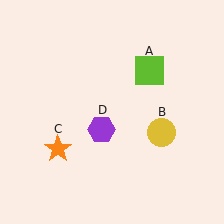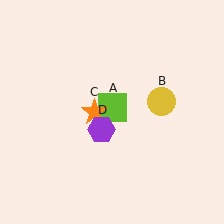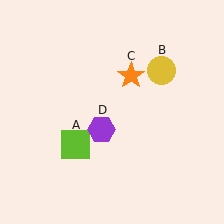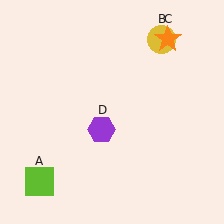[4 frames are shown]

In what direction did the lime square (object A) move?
The lime square (object A) moved down and to the left.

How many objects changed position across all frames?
3 objects changed position: lime square (object A), yellow circle (object B), orange star (object C).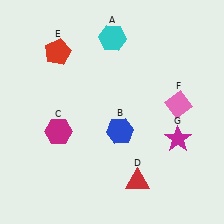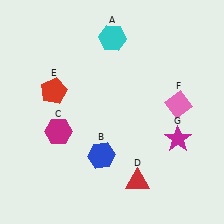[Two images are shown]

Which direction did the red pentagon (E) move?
The red pentagon (E) moved down.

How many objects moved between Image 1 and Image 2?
2 objects moved between the two images.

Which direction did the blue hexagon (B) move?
The blue hexagon (B) moved down.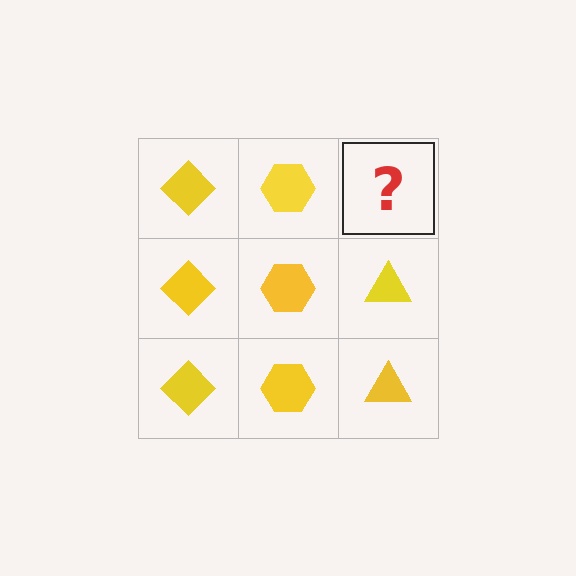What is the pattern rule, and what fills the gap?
The rule is that each column has a consistent shape. The gap should be filled with a yellow triangle.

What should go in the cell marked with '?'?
The missing cell should contain a yellow triangle.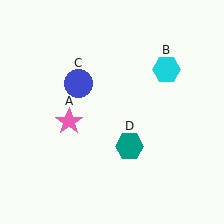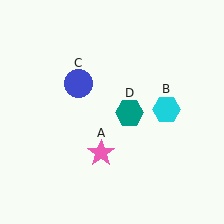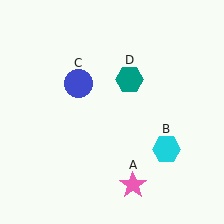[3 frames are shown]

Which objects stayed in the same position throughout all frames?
Blue circle (object C) remained stationary.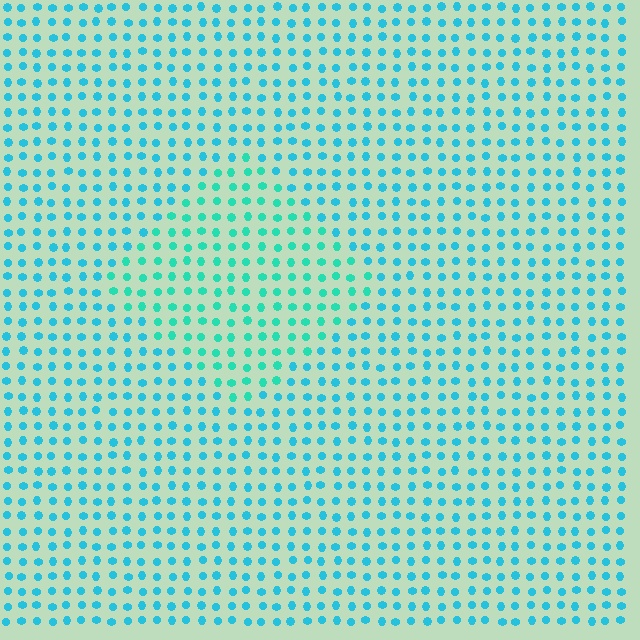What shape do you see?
I see a diamond.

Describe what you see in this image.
The image is filled with small cyan elements in a uniform arrangement. A diamond-shaped region is visible where the elements are tinted to a slightly different hue, forming a subtle color boundary.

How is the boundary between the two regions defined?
The boundary is defined purely by a slight shift in hue (about 24 degrees). Spacing, size, and orientation are identical on both sides.